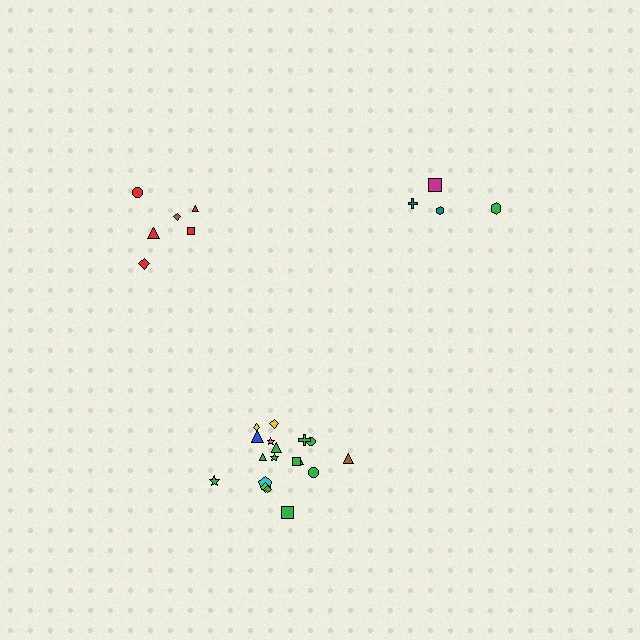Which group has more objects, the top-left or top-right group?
The top-left group.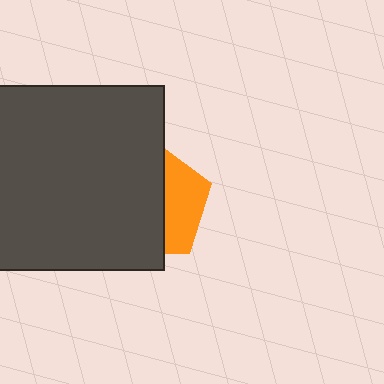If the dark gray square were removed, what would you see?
You would see the complete orange pentagon.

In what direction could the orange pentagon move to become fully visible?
The orange pentagon could move right. That would shift it out from behind the dark gray square entirely.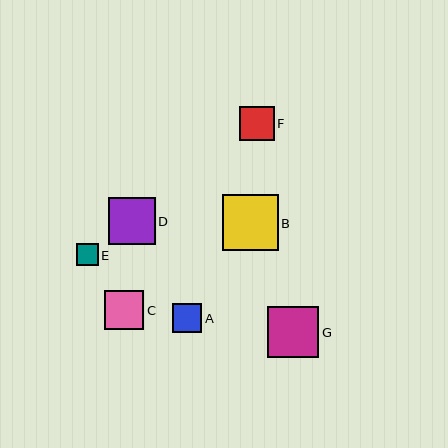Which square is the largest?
Square B is the largest with a size of approximately 56 pixels.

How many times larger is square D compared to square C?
Square D is approximately 1.2 times the size of square C.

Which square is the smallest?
Square E is the smallest with a size of approximately 22 pixels.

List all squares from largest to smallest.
From largest to smallest: B, G, D, C, F, A, E.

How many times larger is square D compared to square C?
Square D is approximately 1.2 times the size of square C.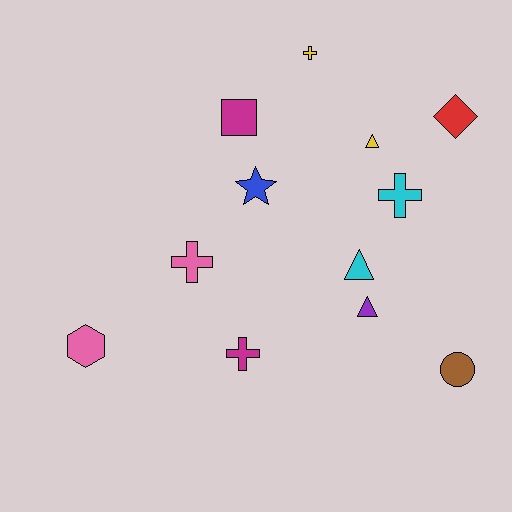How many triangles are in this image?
There are 3 triangles.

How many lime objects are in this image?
There are no lime objects.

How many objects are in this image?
There are 12 objects.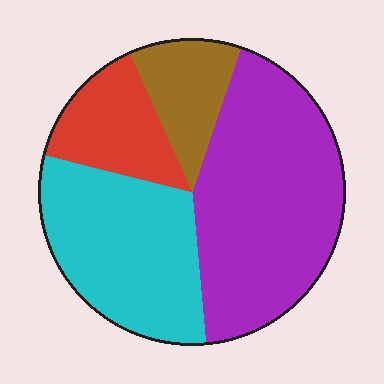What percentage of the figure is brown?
Brown covers around 10% of the figure.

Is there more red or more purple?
Purple.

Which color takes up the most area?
Purple, at roughly 45%.